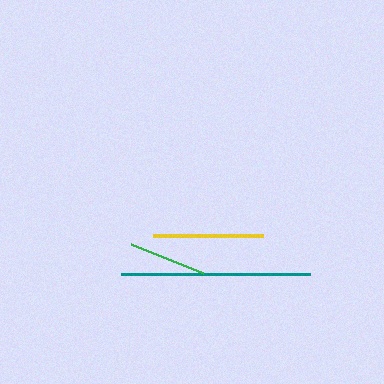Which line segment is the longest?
The teal line is the longest at approximately 189 pixels.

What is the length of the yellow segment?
The yellow segment is approximately 110 pixels long.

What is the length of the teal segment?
The teal segment is approximately 189 pixels long.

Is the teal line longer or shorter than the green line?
The teal line is longer than the green line.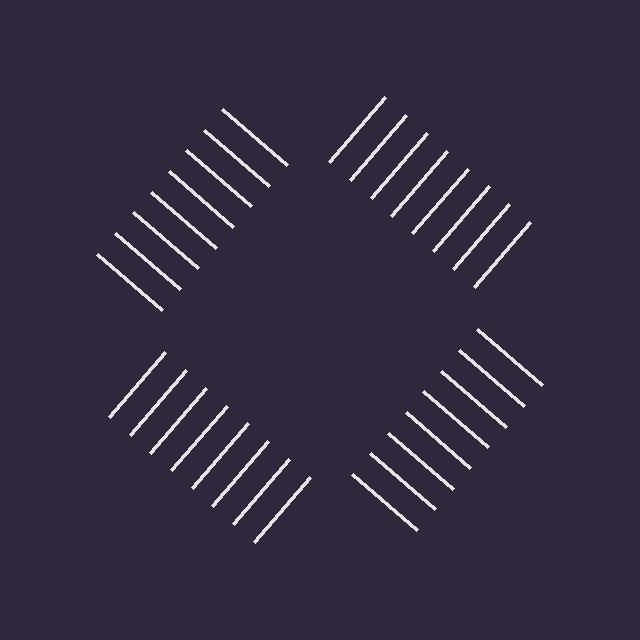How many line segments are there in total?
32 — 8 along each of the 4 edges.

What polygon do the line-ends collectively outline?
An illusory square — the line segments terminate on its edges but no continuous stroke is drawn.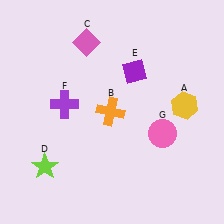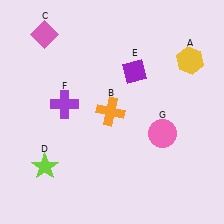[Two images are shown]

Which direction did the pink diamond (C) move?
The pink diamond (C) moved left.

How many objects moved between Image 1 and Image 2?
2 objects moved between the two images.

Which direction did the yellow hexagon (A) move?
The yellow hexagon (A) moved up.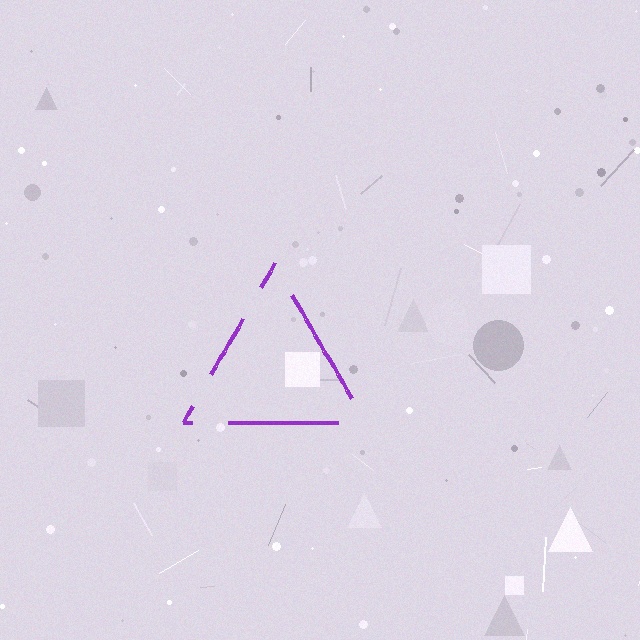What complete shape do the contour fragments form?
The contour fragments form a triangle.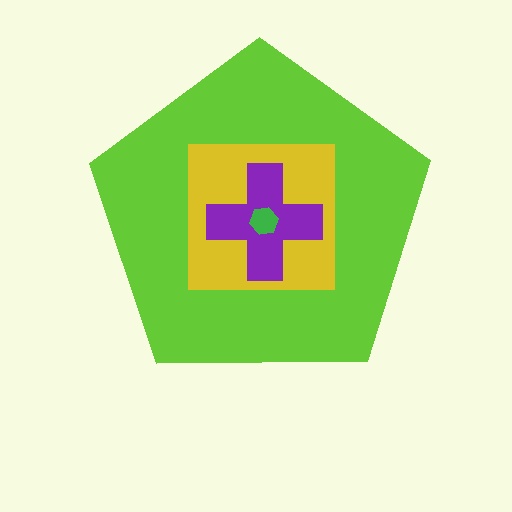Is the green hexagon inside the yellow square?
Yes.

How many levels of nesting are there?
4.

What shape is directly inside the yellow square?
The purple cross.